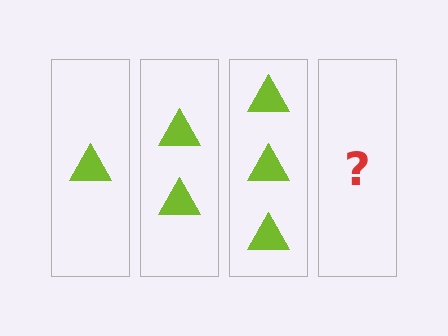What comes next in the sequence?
The next element should be 4 triangles.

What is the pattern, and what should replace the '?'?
The pattern is that each step adds one more triangle. The '?' should be 4 triangles.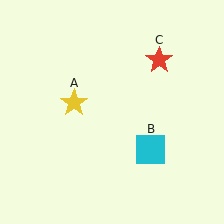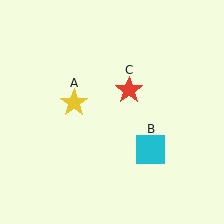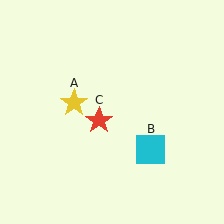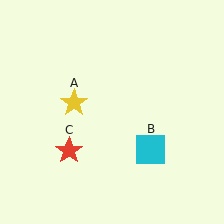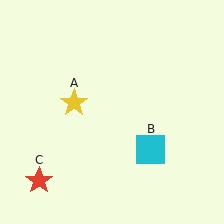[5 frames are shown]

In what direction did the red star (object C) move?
The red star (object C) moved down and to the left.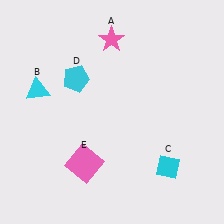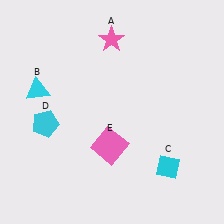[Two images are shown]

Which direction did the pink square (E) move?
The pink square (E) moved right.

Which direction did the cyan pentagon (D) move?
The cyan pentagon (D) moved down.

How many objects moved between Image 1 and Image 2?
2 objects moved between the two images.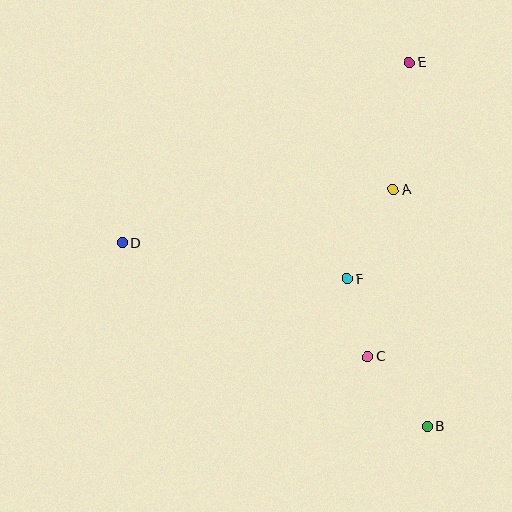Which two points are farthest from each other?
Points B and E are farthest from each other.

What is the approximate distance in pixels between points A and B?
The distance between A and B is approximately 239 pixels.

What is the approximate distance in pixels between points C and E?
The distance between C and E is approximately 297 pixels.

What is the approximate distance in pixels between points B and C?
The distance between B and C is approximately 92 pixels.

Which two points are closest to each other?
Points C and F are closest to each other.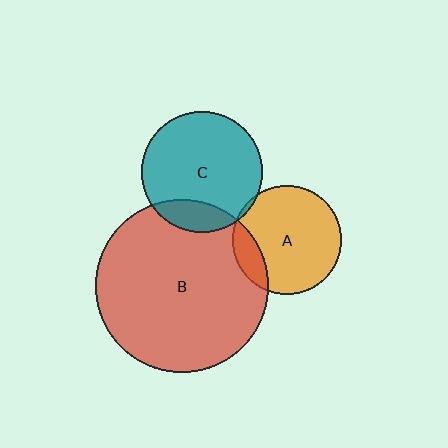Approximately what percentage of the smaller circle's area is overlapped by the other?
Approximately 15%.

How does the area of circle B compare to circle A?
Approximately 2.5 times.